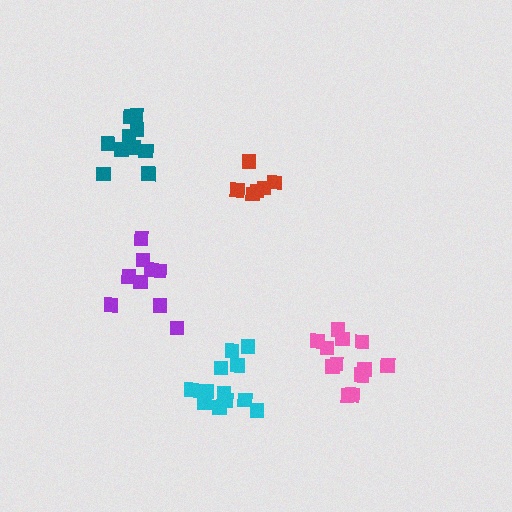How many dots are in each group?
Group 1: 9 dots, Group 2: 12 dots, Group 3: 10 dots, Group 4: 6 dots, Group 5: 12 dots (49 total).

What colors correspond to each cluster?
The clusters are colored: purple, pink, teal, red, cyan.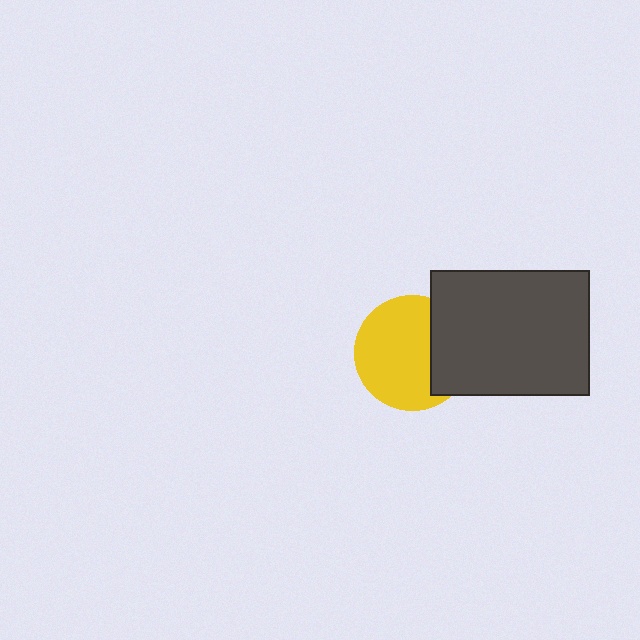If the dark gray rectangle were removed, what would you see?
You would see the complete yellow circle.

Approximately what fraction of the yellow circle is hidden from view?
Roughly 30% of the yellow circle is hidden behind the dark gray rectangle.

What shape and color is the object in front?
The object in front is a dark gray rectangle.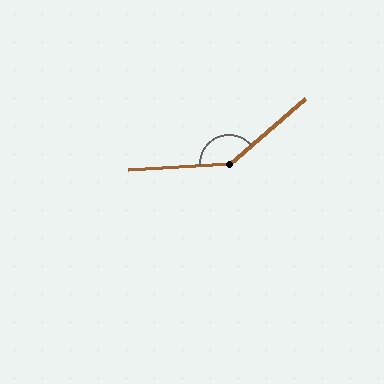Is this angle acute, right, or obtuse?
It is obtuse.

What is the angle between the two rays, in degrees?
Approximately 143 degrees.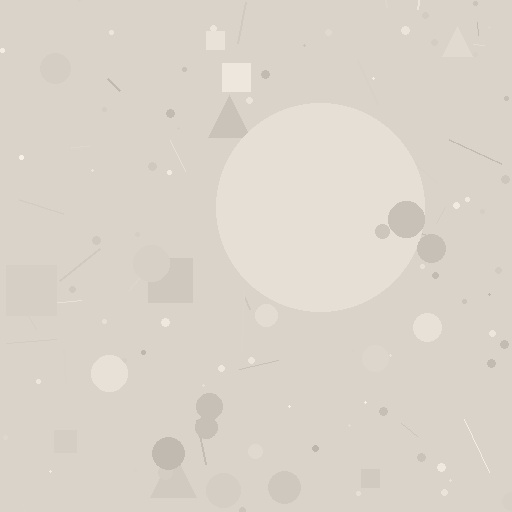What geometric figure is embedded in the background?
A circle is embedded in the background.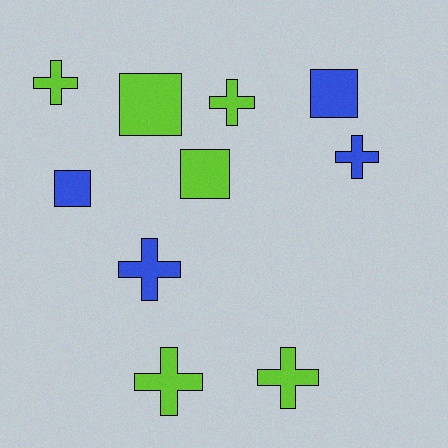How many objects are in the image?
There are 10 objects.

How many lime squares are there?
There are 2 lime squares.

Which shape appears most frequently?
Cross, with 6 objects.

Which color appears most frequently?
Lime, with 6 objects.